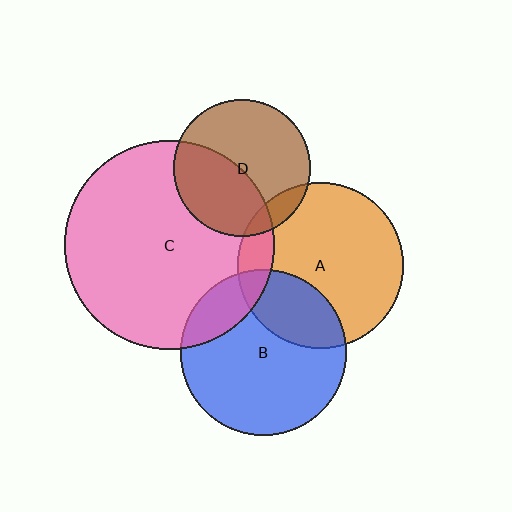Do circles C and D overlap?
Yes.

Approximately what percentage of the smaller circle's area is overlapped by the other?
Approximately 40%.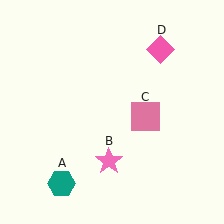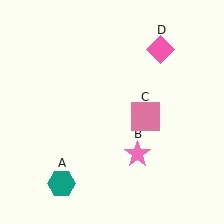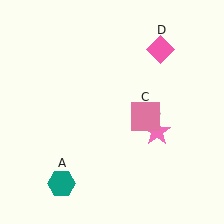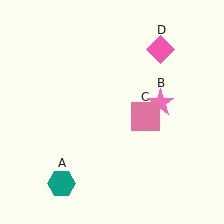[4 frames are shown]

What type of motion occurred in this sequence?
The pink star (object B) rotated counterclockwise around the center of the scene.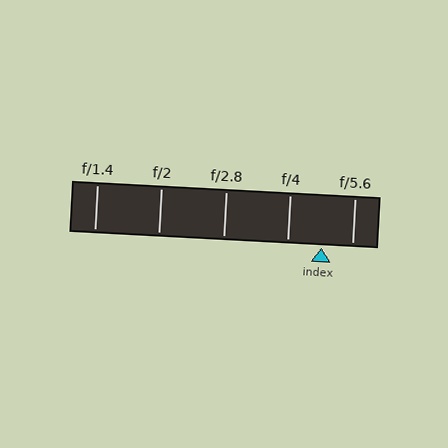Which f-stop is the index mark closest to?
The index mark is closest to f/5.6.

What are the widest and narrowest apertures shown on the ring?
The widest aperture shown is f/1.4 and the narrowest is f/5.6.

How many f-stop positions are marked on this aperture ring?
There are 5 f-stop positions marked.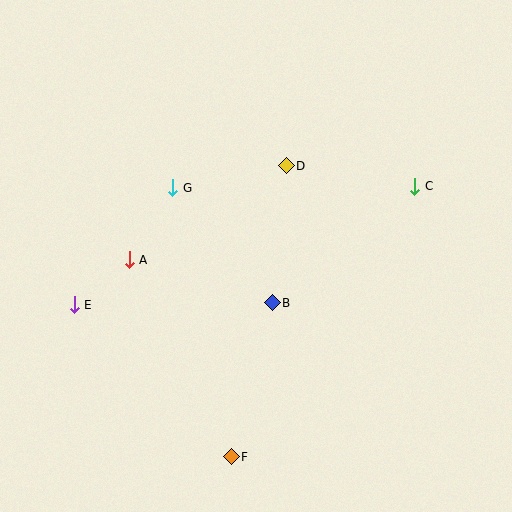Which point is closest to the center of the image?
Point B at (272, 303) is closest to the center.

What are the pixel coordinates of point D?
Point D is at (286, 166).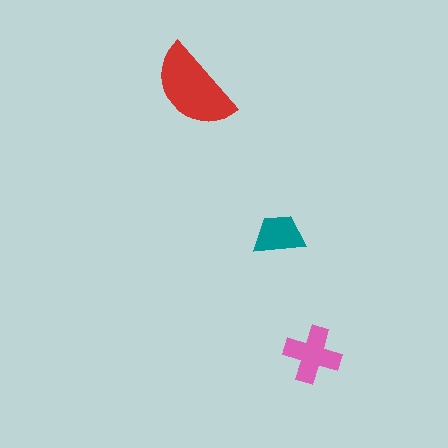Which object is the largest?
The red semicircle.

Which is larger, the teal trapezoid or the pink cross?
The pink cross.